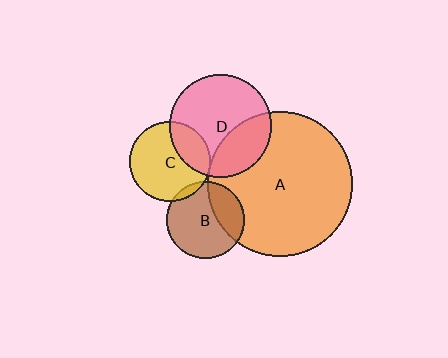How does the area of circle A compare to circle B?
Approximately 3.5 times.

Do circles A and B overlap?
Yes.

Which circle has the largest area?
Circle A (orange).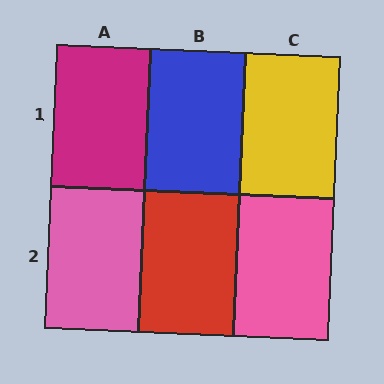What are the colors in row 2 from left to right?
Pink, red, pink.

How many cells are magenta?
1 cell is magenta.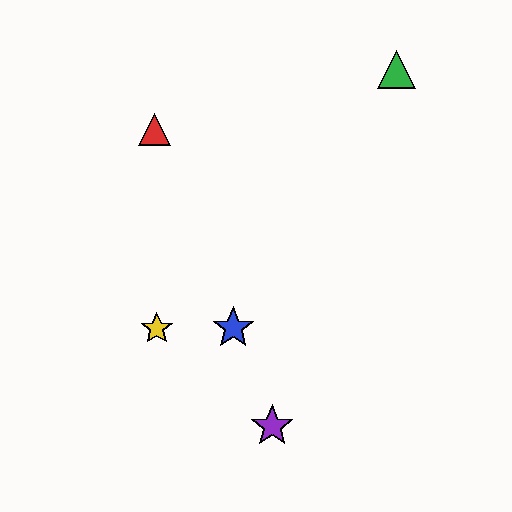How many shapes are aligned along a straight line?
3 shapes (the red triangle, the blue star, the purple star) are aligned along a straight line.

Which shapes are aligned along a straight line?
The red triangle, the blue star, the purple star are aligned along a straight line.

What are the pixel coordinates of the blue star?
The blue star is at (233, 328).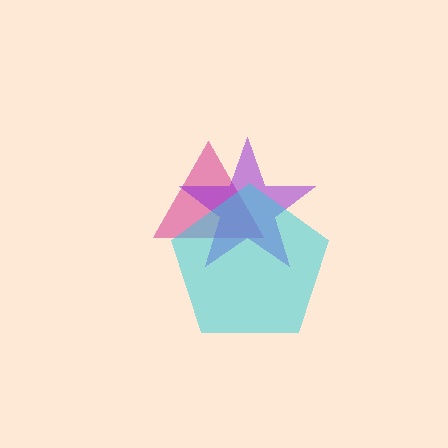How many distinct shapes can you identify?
There are 3 distinct shapes: a pink triangle, a purple star, a cyan pentagon.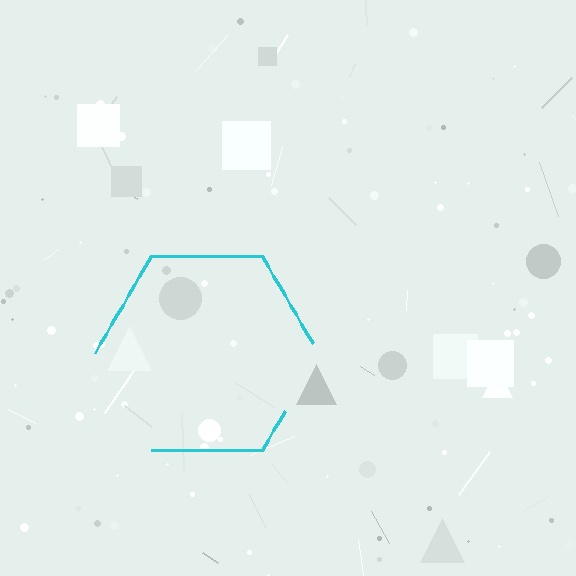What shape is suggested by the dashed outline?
The dashed outline suggests a hexagon.